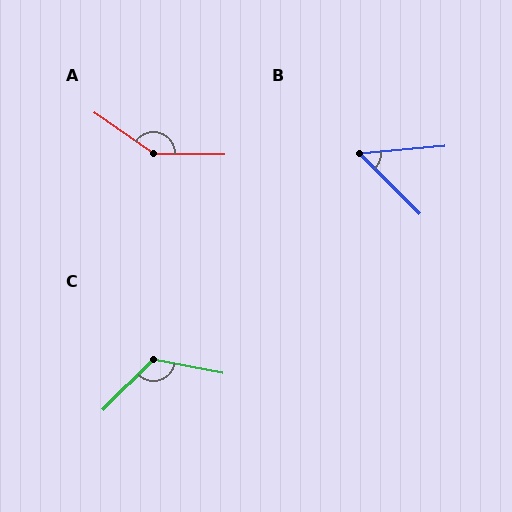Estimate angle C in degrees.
Approximately 124 degrees.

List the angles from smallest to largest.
B (50°), C (124°), A (146°).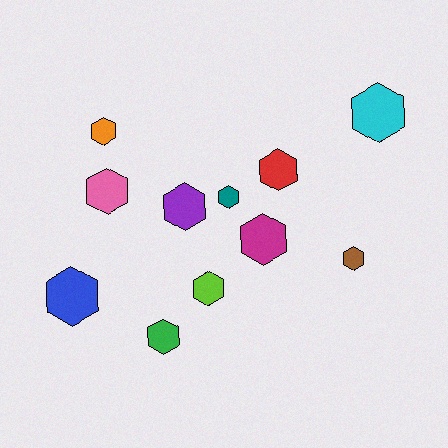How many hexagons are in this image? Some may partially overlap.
There are 11 hexagons.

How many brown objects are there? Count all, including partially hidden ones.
There is 1 brown object.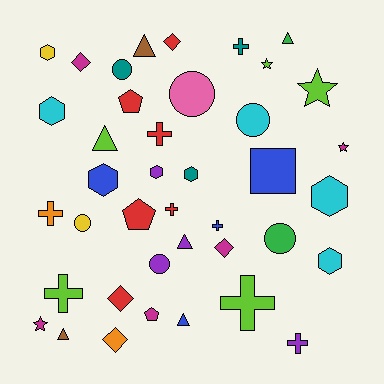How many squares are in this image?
There is 1 square.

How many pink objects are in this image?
There is 1 pink object.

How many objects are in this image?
There are 40 objects.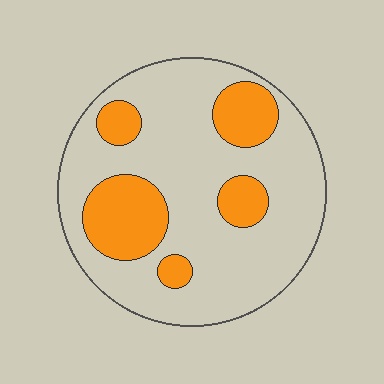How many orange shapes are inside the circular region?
5.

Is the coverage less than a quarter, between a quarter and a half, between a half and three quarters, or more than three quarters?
Less than a quarter.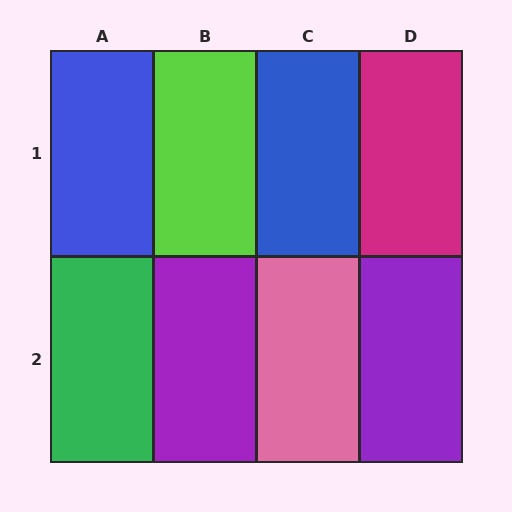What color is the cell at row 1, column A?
Blue.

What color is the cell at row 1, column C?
Blue.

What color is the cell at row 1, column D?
Magenta.